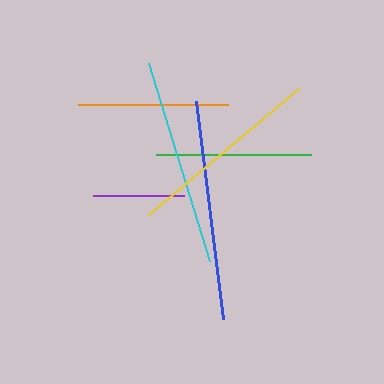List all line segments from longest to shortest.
From longest to shortest: blue, cyan, yellow, green, orange, purple.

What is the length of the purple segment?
The purple segment is approximately 91 pixels long.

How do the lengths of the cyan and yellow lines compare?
The cyan and yellow lines are approximately the same length.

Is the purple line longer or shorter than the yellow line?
The yellow line is longer than the purple line.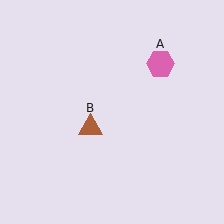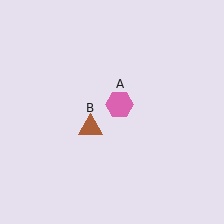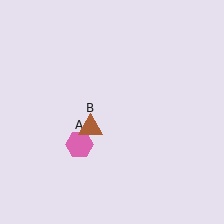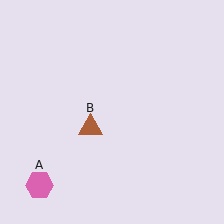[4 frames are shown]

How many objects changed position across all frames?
1 object changed position: pink hexagon (object A).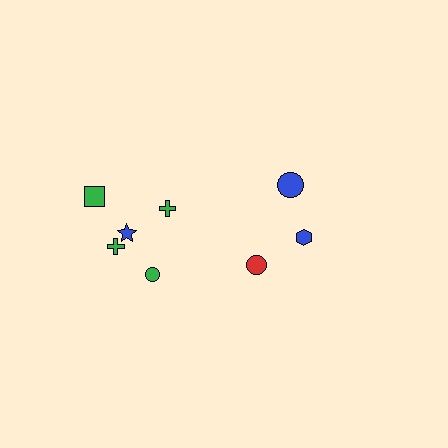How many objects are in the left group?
There are 5 objects.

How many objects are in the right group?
There are 3 objects.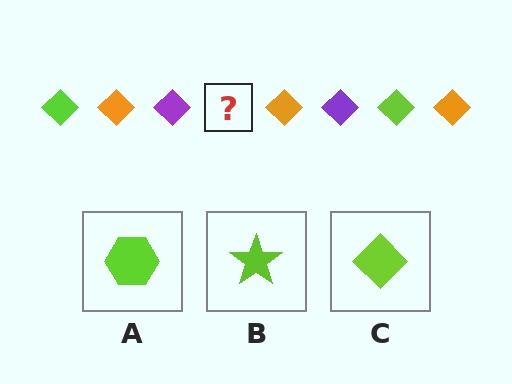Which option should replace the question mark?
Option C.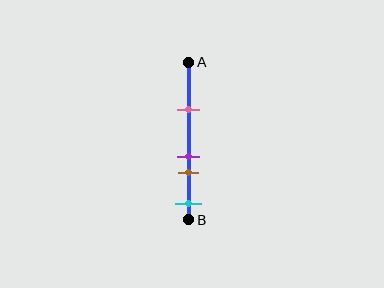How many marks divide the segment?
There are 4 marks dividing the segment.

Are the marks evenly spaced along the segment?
No, the marks are not evenly spaced.